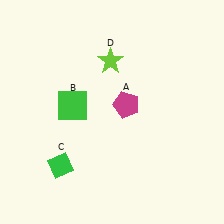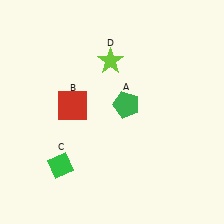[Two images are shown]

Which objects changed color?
A changed from magenta to green. B changed from green to red.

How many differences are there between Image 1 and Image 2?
There are 2 differences between the two images.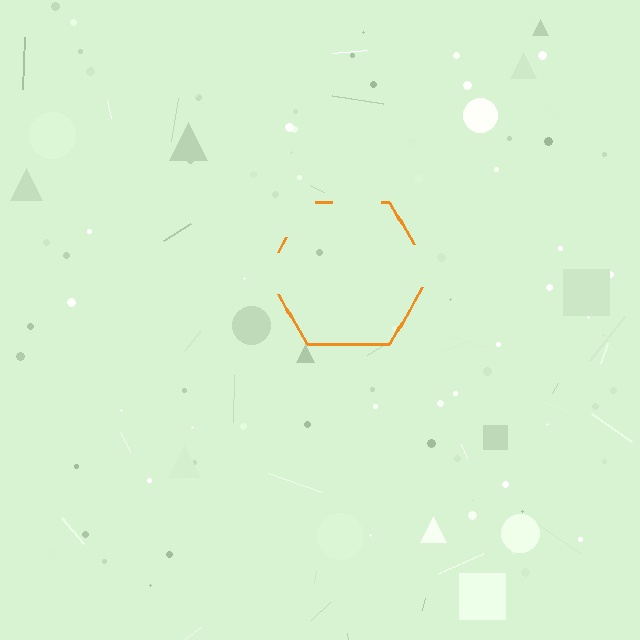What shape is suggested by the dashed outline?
The dashed outline suggests a hexagon.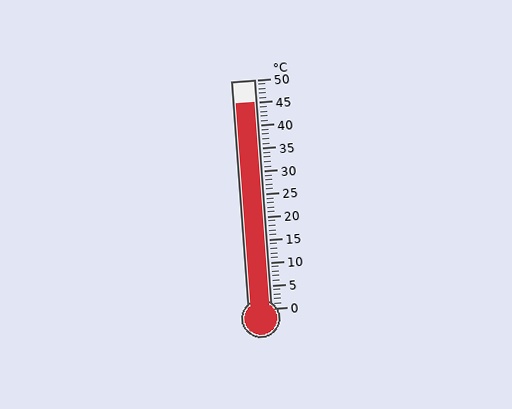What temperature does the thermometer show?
The thermometer shows approximately 45°C.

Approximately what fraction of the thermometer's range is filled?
The thermometer is filled to approximately 90% of its range.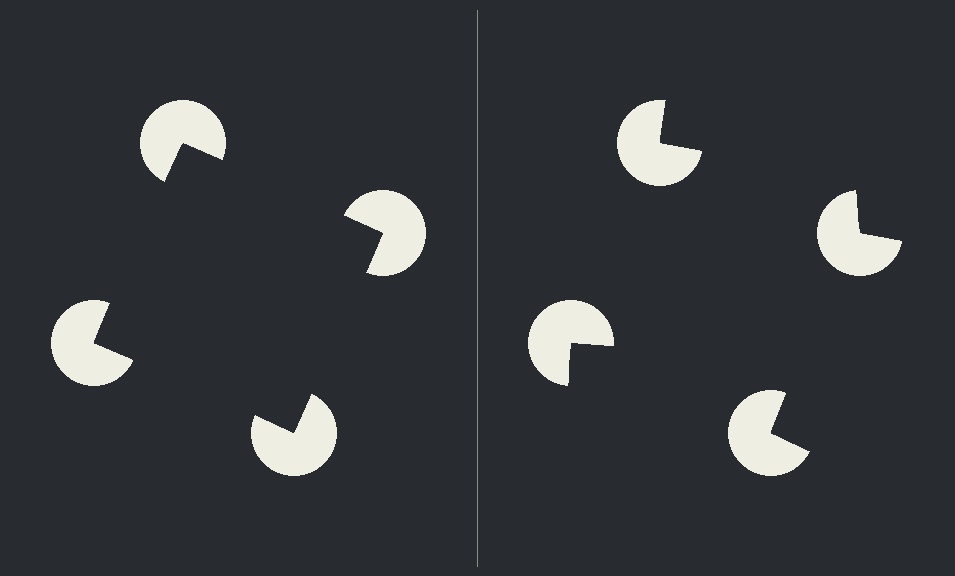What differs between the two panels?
The pac-man discs are positioned identically on both sides; only the wedge orientations differ. On the left they align to a square; on the right they are misaligned.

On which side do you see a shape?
An illusory square appears on the left side. On the right side the wedge cuts are rotated, so no coherent shape forms.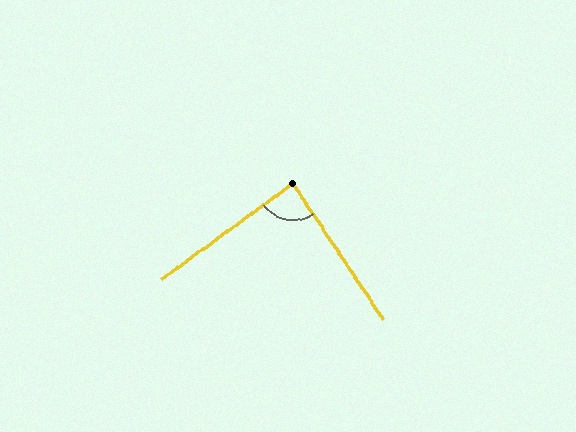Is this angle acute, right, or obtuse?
It is approximately a right angle.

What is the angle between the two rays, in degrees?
Approximately 88 degrees.